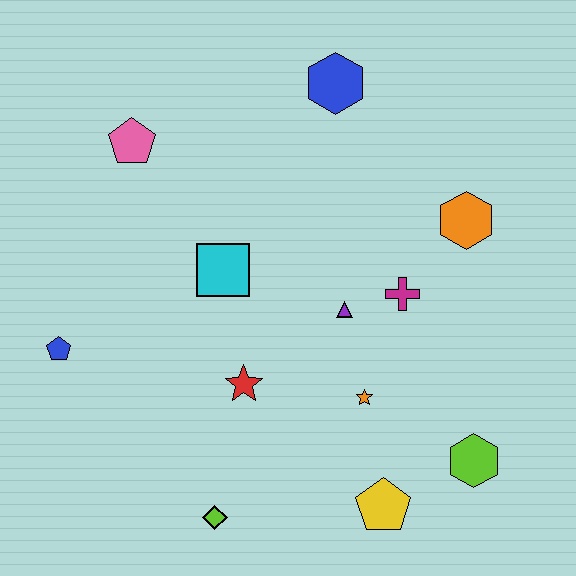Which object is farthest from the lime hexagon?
The pink pentagon is farthest from the lime hexagon.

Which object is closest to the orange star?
The purple triangle is closest to the orange star.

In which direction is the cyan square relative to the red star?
The cyan square is above the red star.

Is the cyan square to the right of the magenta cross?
No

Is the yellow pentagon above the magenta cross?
No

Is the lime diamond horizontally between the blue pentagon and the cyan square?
Yes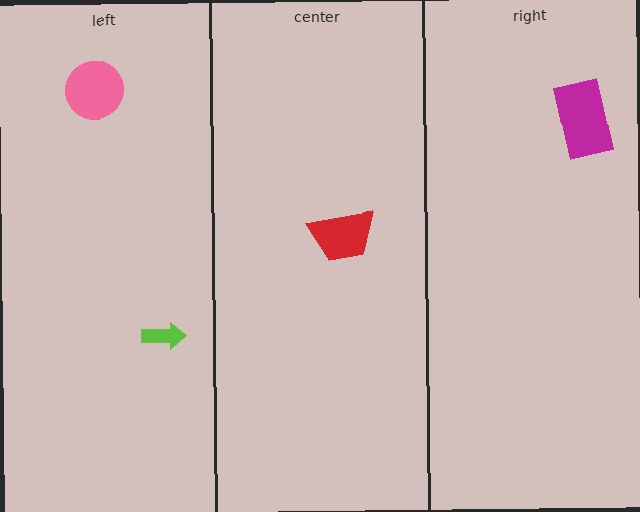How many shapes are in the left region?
2.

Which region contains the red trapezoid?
The center region.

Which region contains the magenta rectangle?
The right region.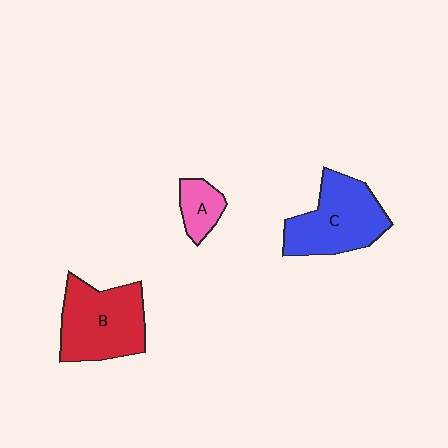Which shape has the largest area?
Shape B (red).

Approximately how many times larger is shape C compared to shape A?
Approximately 2.7 times.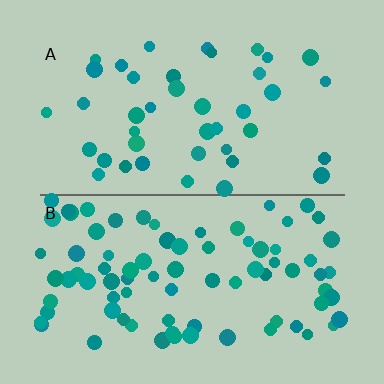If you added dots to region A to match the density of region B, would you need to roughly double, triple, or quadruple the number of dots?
Approximately double.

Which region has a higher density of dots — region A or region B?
B (the bottom).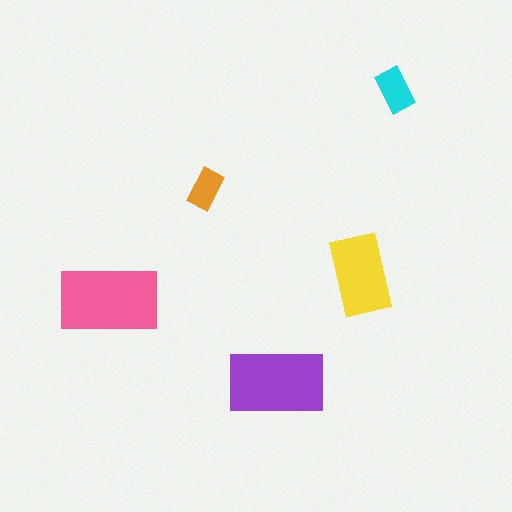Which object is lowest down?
The purple rectangle is bottommost.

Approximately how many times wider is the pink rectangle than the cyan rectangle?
About 2.5 times wider.